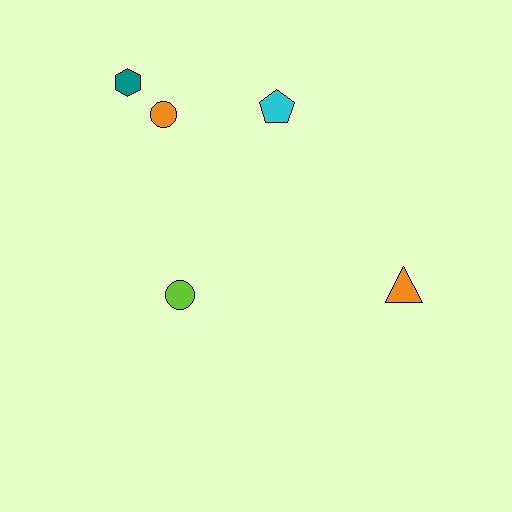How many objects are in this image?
There are 5 objects.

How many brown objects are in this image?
There are no brown objects.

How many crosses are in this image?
There are no crosses.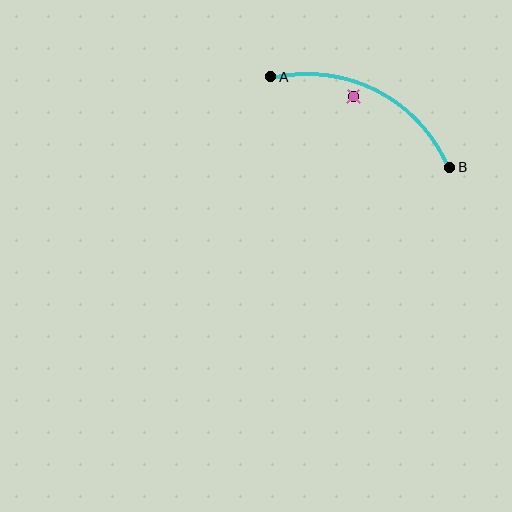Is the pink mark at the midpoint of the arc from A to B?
No — the pink mark does not lie on the arc at all. It sits slightly inside the curve.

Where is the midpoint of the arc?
The arc midpoint is the point on the curve farthest from the straight line joining A and B. It sits above that line.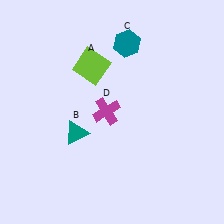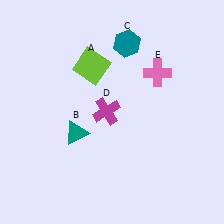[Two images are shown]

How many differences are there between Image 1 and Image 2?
There is 1 difference between the two images.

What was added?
A pink cross (E) was added in Image 2.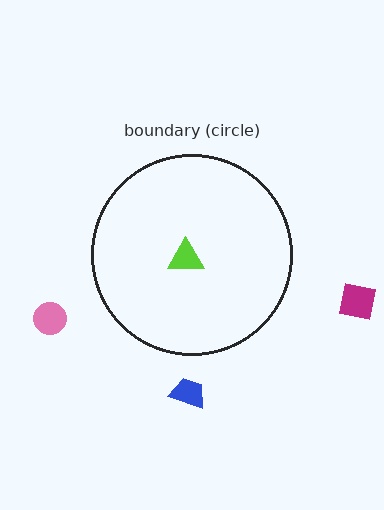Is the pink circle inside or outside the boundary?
Outside.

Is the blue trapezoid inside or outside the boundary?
Outside.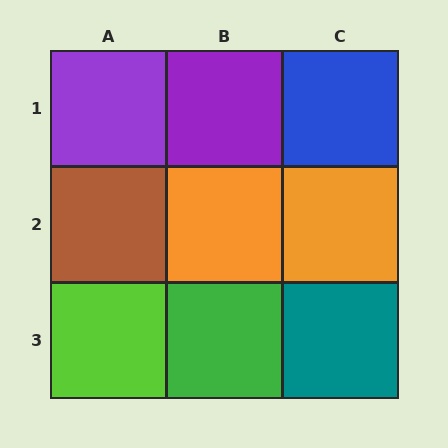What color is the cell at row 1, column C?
Blue.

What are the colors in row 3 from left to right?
Lime, green, teal.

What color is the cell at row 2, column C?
Orange.